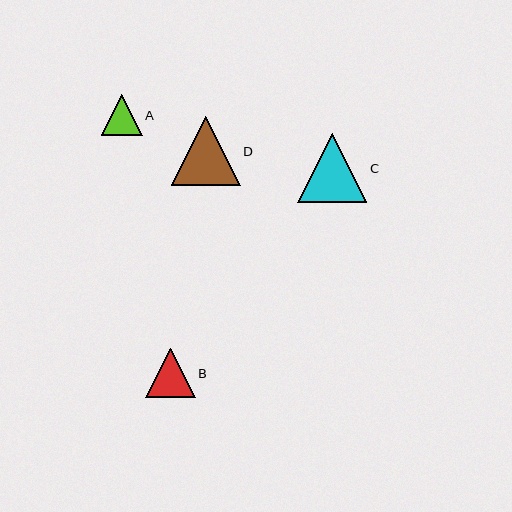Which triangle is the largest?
Triangle C is the largest with a size of approximately 69 pixels.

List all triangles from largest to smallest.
From largest to smallest: C, D, B, A.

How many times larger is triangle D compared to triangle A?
Triangle D is approximately 1.7 times the size of triangle A.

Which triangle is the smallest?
Triangle A is the smallest with a size of approximately 40 pixels.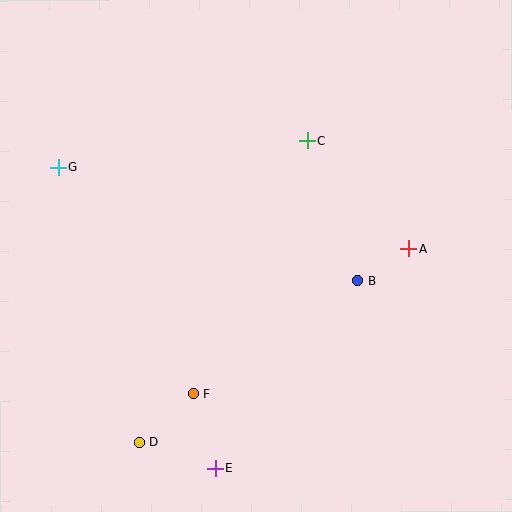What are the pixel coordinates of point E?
Point E is at (215, 468).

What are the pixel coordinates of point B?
Point B is at (358, 281).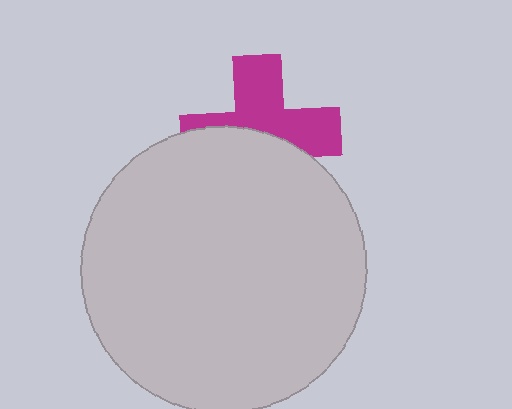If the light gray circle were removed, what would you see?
You would see the complete magenta cross.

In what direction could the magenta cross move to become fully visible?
The magenta cross could move up. That would shift it out from behind the light gray circle entirely.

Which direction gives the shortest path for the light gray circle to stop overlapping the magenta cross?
Moving down gives the shortest separation.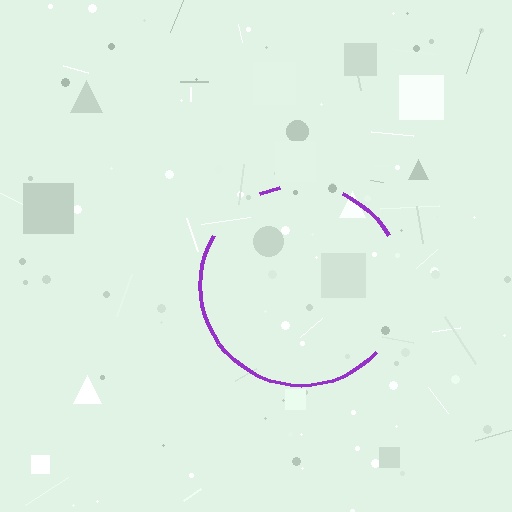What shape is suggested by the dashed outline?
The dashed outline suggests a circle.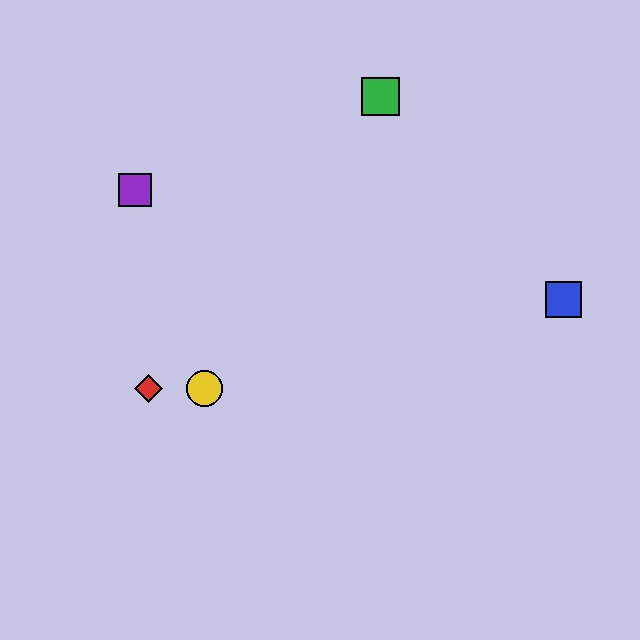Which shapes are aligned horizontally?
The red diamond, the yellow circle are aligned horizontally.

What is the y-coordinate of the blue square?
The blue square is at y≈300.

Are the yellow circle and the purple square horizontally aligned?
No, the yellow circle is at y≈389 and the purple square is at y≈190.